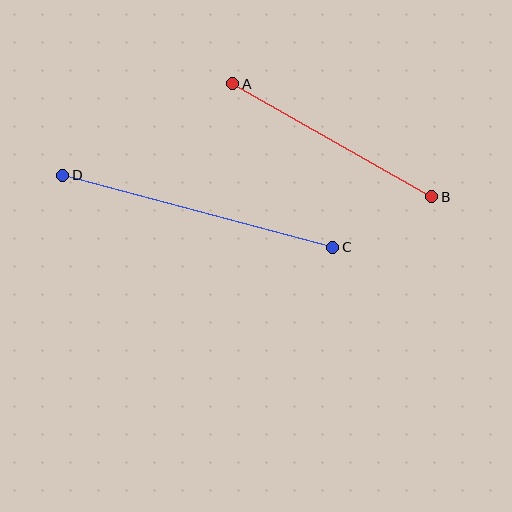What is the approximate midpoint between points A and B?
The midpoint is at approximately (332, 140) pixels.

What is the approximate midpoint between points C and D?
The midpoint is at approximately (198, 211) pixels.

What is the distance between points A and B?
The distance is approximately 229 pixels.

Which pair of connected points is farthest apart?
Points C and D are farthest apart.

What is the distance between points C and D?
The distance is approximately 279 pixels.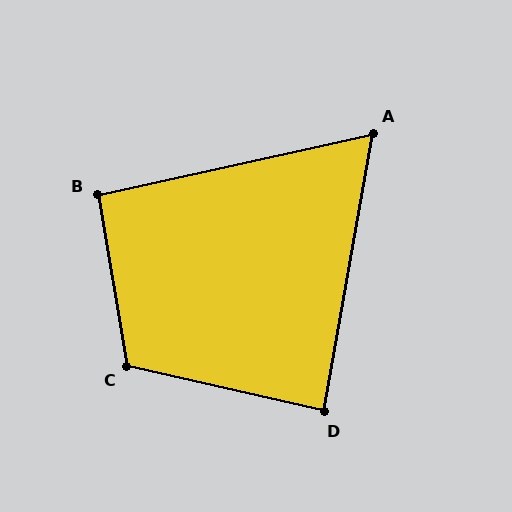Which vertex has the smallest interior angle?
A, at approximately 67 degrees.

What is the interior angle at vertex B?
Approximately 93 degrees (approximately right).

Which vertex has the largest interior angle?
C, at approximately 113 degrees.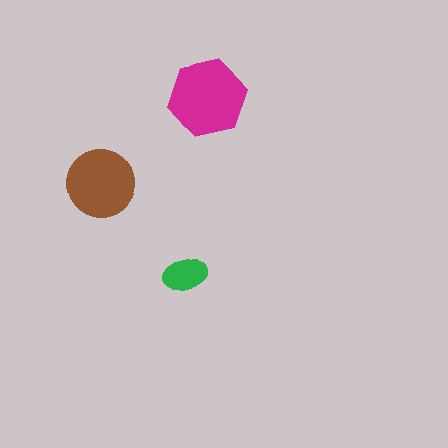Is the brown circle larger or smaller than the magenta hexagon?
Smaller.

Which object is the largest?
The magenta hexagon.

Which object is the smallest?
The green ellipse.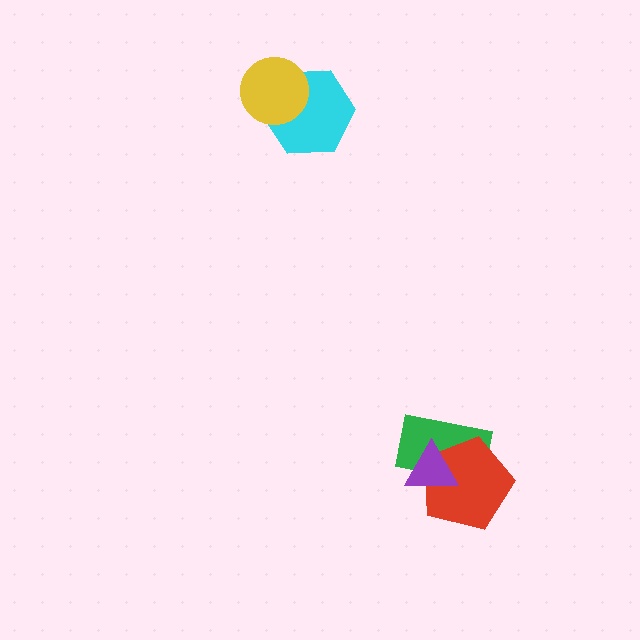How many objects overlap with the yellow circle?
1 object overlaps with the yellow circle.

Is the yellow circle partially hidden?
No, no other shape covers it.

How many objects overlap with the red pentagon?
2 objects overlap with the red pentagon.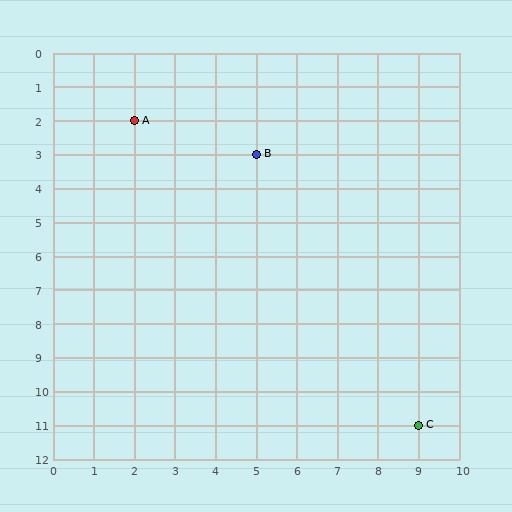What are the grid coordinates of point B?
Point B is at grid coordinates (5, 3).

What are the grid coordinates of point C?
Point C is at grid coordinates (9, 11).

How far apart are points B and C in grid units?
Points B and C are 4 columns and 8 rows apart (about 8.9 grid units diagonally).